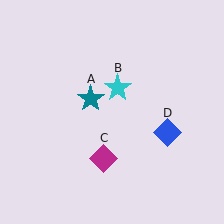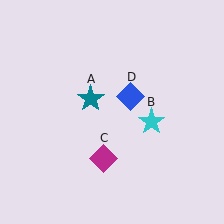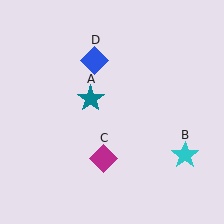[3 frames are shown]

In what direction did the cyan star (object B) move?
The cyan star (object B) moved down and to the right.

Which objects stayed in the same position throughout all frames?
Teal star (object A) and magenta diamond (object C) remained stationary.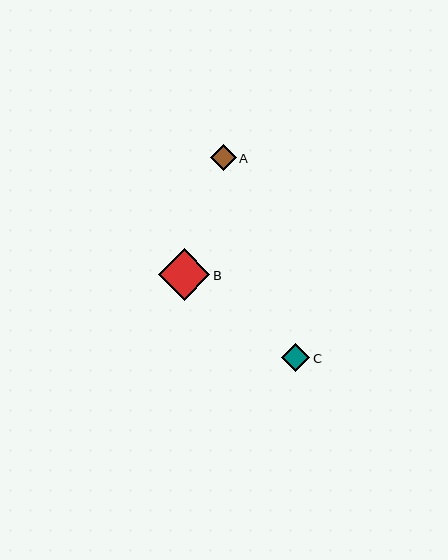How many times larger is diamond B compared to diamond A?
Diamond B is approximately 2.0 times the size of diamond A.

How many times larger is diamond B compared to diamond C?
Diamond B is approximately 1.8 times the size of diamond C.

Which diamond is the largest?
Diamond B is the largest with a size of approximately 52 pixels.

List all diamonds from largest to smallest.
From largest to smallest: B, C, A.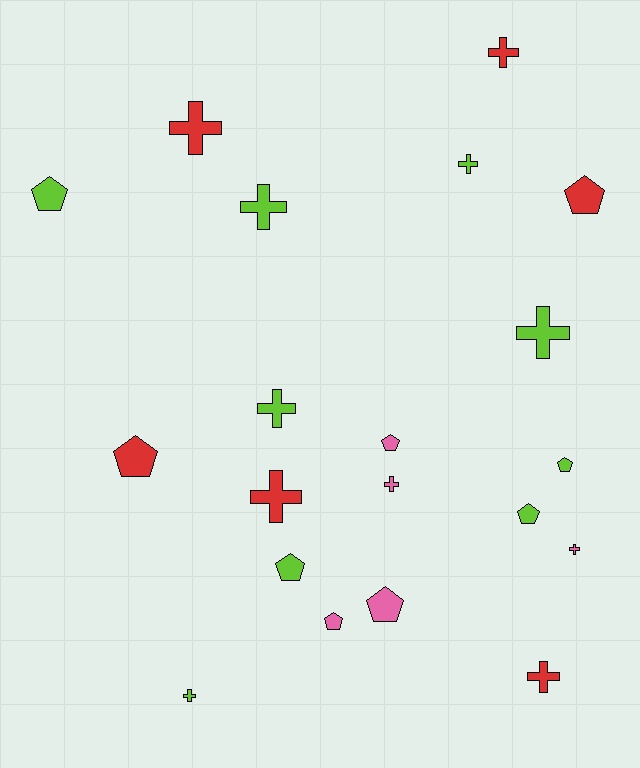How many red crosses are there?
There are 4 red crosses.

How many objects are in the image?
There are 20 objects.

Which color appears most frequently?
Lime, with 9 objects.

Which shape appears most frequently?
Cross, with 11 objects.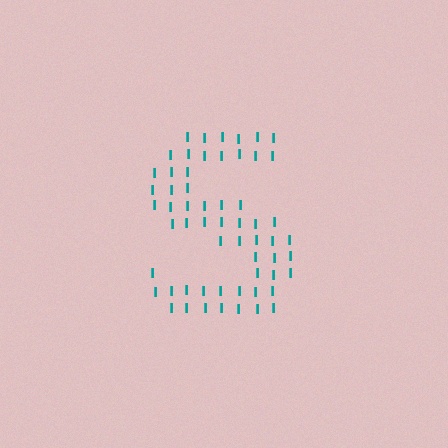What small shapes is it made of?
It is made of small letter I's.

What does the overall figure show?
The overall figure shows the letter S.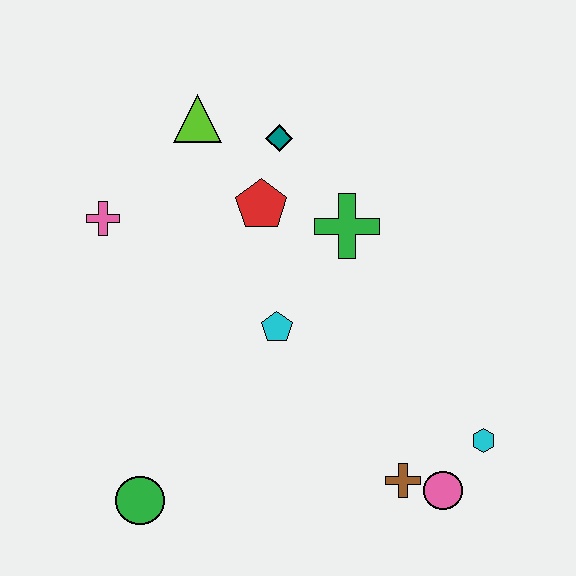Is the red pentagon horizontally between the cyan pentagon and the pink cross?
Yes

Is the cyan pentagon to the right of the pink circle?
No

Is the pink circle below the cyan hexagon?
Yes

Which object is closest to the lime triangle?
The teal diamond is closest to the lime triangle.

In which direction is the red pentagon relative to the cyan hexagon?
The red pentagon is above the cyan hexagon.